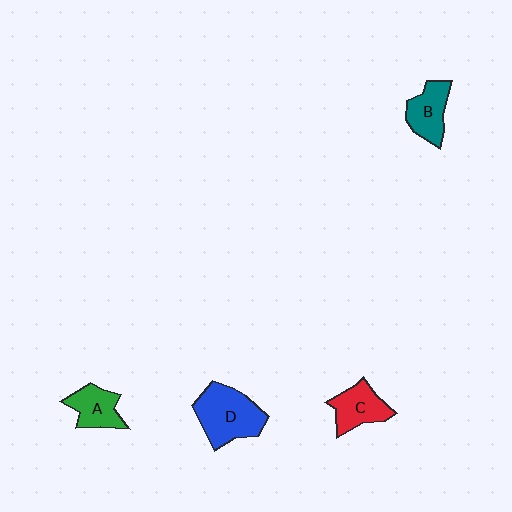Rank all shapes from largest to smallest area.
From largest to smallest: D (blue), C (red), B (teal), A (green).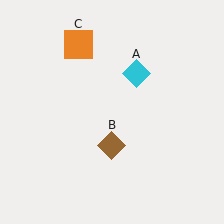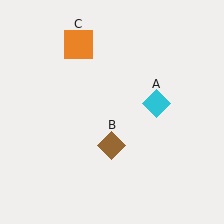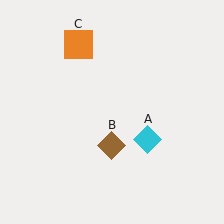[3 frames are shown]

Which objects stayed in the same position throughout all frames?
Brown diamond (object B) and orange square (object C) remained stationary.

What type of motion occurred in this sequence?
The cyan diamond (object A) rotated clockwise around the center of the scene.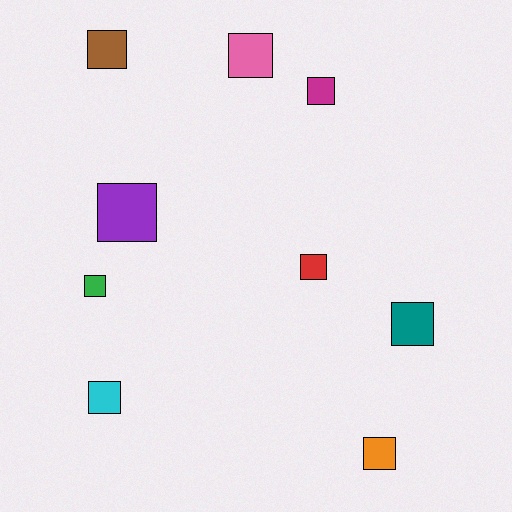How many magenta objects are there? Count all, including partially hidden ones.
There is 1 magenta object.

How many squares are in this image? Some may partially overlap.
There are 9 squares.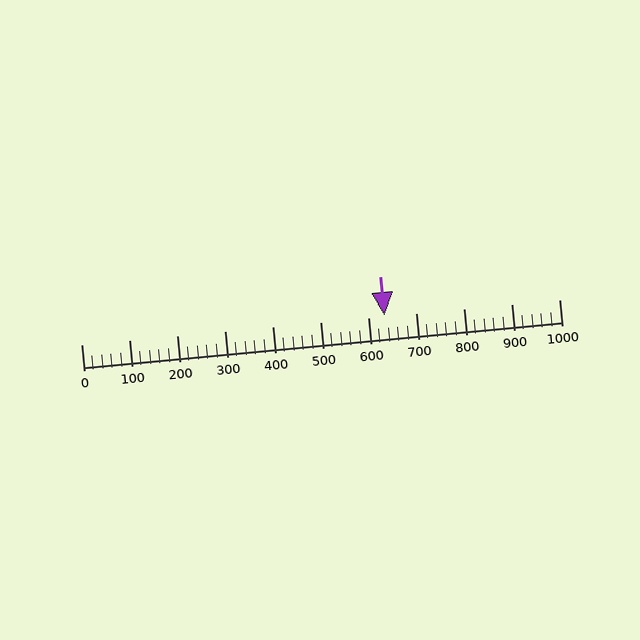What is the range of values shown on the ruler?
The ruler shows values from 0 to 1000.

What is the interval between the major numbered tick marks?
The major tick marks are spaced 100 units apart.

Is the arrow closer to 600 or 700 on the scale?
The arrow is closer to 600.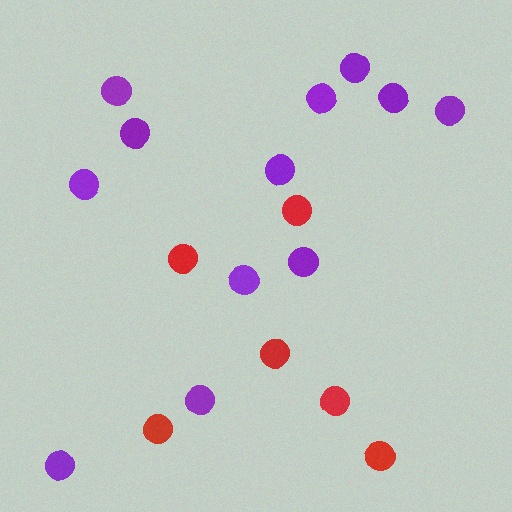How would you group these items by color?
There are 2 groups: one group of red circles (6) and one group of purple circles (12).